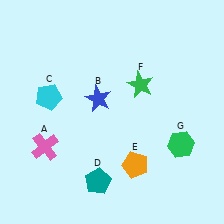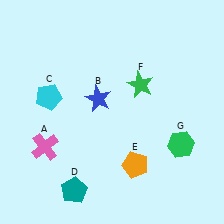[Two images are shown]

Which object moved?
The teal pentagon (D) moved left.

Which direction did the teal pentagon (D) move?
The teal pentagon (D) moved left.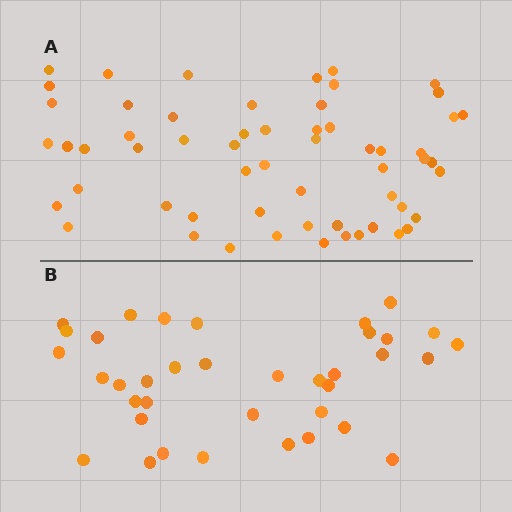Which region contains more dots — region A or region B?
Region A (the top region) has more dots.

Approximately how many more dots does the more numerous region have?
Region A has approximately 20 more dots than region B.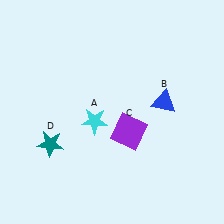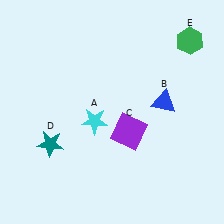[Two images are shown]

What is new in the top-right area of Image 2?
A green hexagon (E) was added in the top-right area of Image 2.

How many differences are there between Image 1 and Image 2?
There is 1 difference between the two images.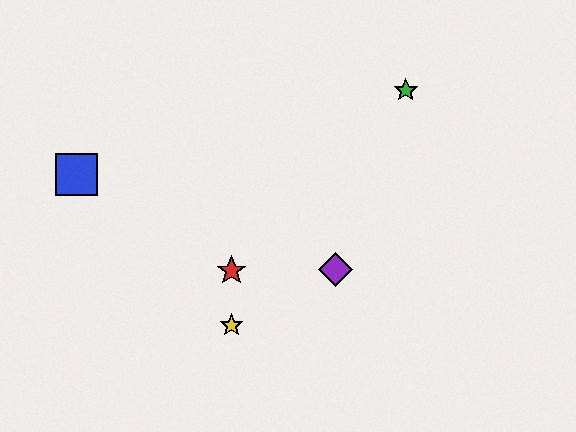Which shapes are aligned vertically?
The red star, the yellow star are aligned vertically.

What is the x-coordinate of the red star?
The red star is at x≈232.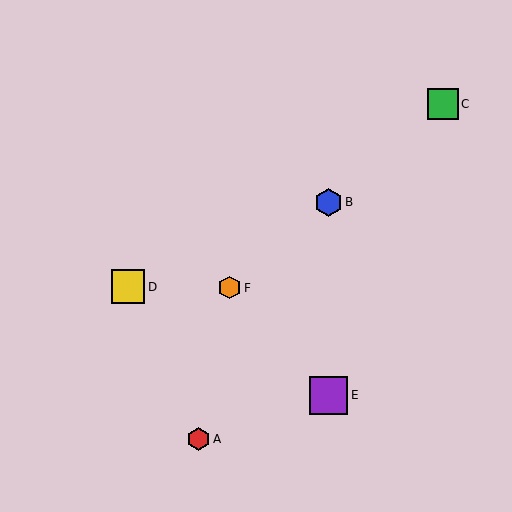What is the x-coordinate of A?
Object A is at x≈198.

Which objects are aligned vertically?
Objects B, E are aligned vertically.